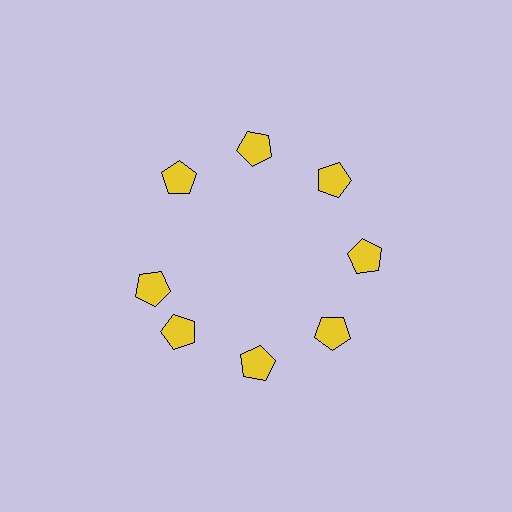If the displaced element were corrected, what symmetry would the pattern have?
It would have 8-fold rotational symmetry — the pattern would map onto itself every 45 degrees.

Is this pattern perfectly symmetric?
No. The 8 yellow pentagons are arranged in a ring, but one element near the 9 o'clock position is rotated out of alignment along the ring, breaking the 8-fold rotational symmetry.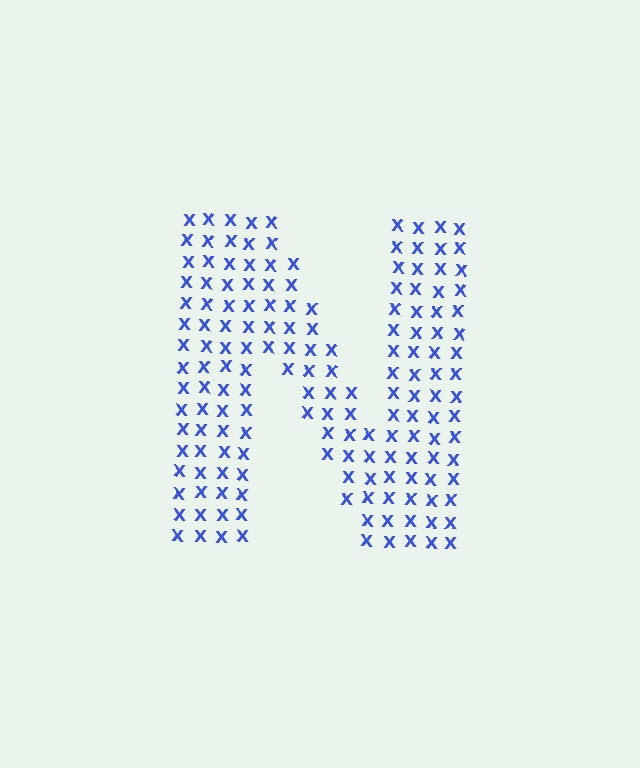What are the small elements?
The small elements are letter X's.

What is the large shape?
The large shape is the letter N.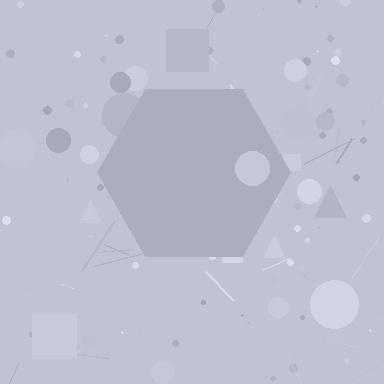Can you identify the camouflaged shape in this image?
The camouflaged shape is a hexagon.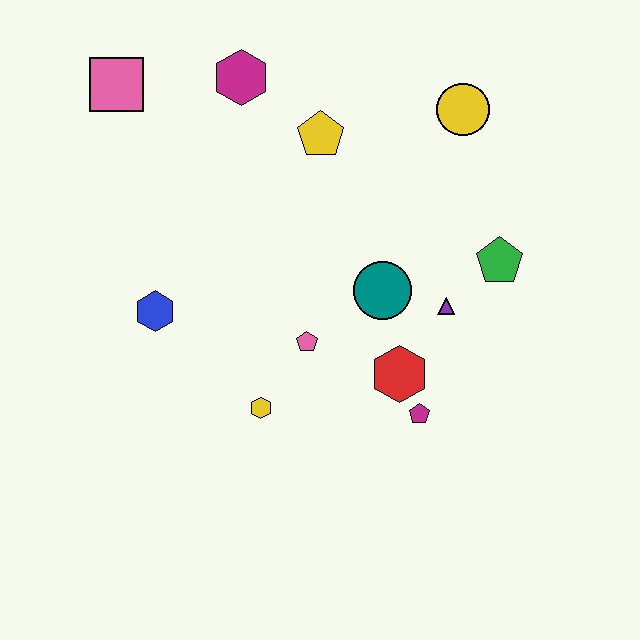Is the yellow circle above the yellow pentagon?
Yes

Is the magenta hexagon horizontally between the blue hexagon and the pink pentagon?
Yes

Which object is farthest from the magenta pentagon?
The pink square is farthest from the magenta pentagon.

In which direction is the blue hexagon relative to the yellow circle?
The blue hexagon is to the left of the yellow circle.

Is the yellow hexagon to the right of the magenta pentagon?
No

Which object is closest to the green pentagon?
The purple triangle is closest to the green pentagon.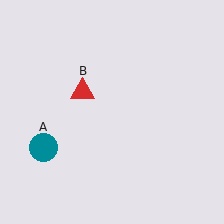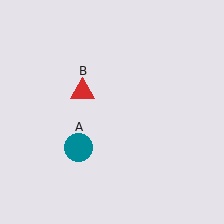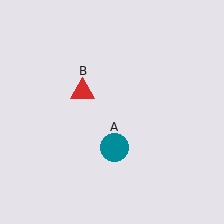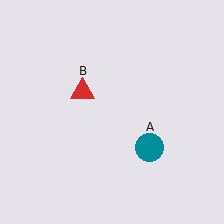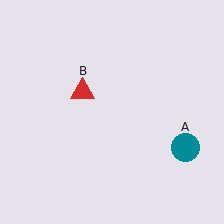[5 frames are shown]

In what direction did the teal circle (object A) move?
The teal circle (object A) moved right.